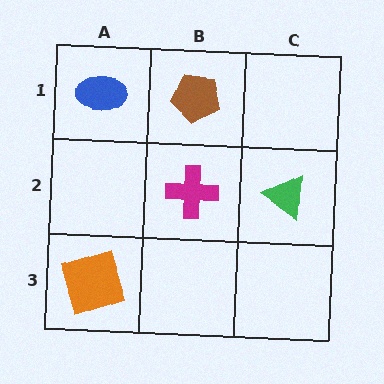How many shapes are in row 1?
2 shapes.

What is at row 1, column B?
A brown pentagon.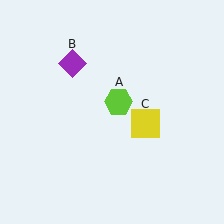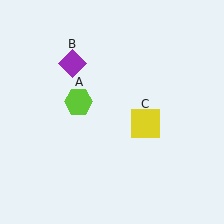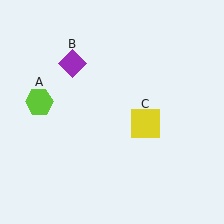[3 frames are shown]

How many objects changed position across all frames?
1 object changed position: lime hexagon (object A).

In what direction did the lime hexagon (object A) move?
The lime hexagon (object A) moved left.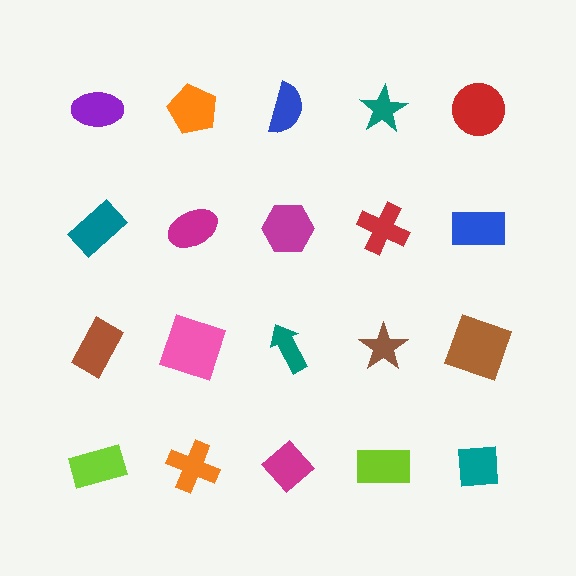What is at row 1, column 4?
A teal star.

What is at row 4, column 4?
A lime rectangle.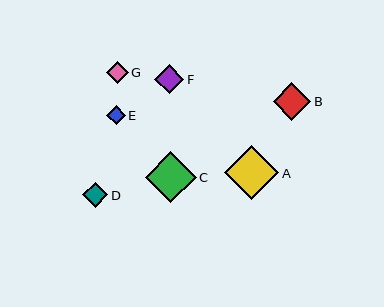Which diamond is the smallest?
Diamond E is the smallest with a size of approximately 19 pixels.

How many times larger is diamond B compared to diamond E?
Diamond B is approximately 2.0 times the size of diamond E.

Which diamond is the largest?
Diamond A is the largest with a size of approximately 55 pixels.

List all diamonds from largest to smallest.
From largest to smallest: A, C, B, F, D, G, E.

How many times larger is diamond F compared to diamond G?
Diamond F is approximately 1.3 times the size of diamond G.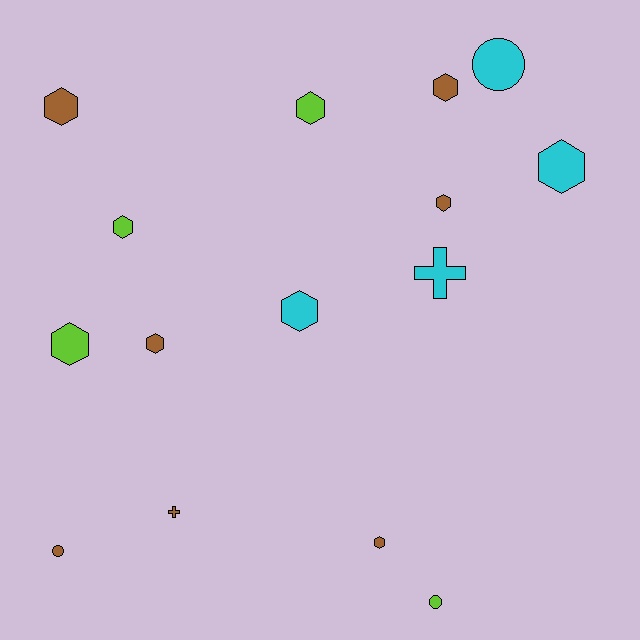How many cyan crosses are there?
There is 1 cyan cross.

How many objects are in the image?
There are 15 objects.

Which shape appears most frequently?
Hexagon, with 10 objects.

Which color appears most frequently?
Brown, with 7 objects.